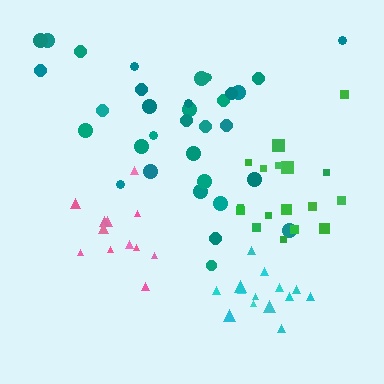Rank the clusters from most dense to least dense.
cyan, green, teal, pink.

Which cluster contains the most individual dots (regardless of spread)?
Teal (33).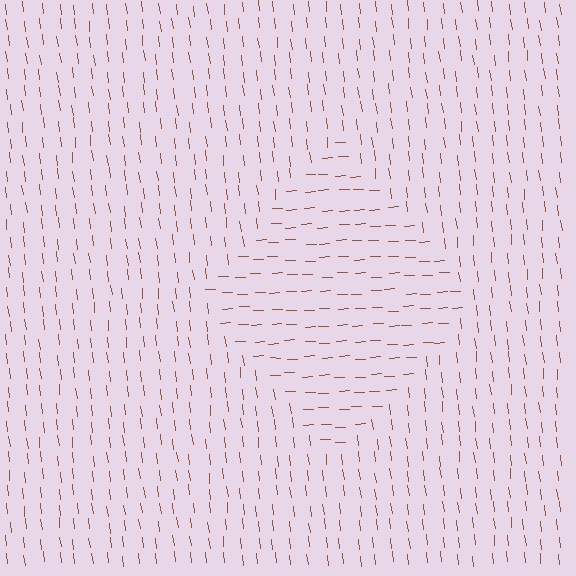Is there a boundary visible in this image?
Yes, there is a texture boundary formed by a change in line orientation.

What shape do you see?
I see a diamond.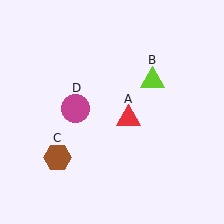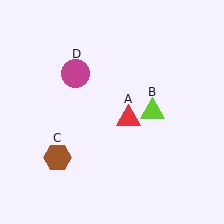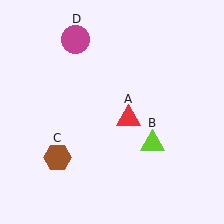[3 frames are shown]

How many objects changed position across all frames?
2 objects changed position: lime triangle (object B), magenta circle (object D).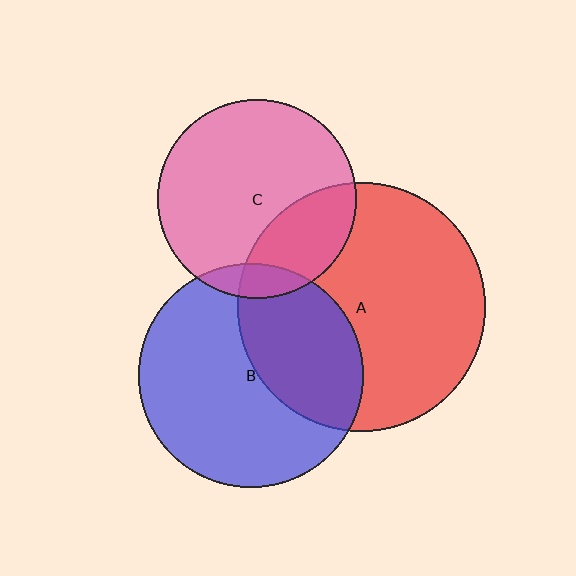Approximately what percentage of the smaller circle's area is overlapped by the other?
Approximately 35%.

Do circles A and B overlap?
Yes.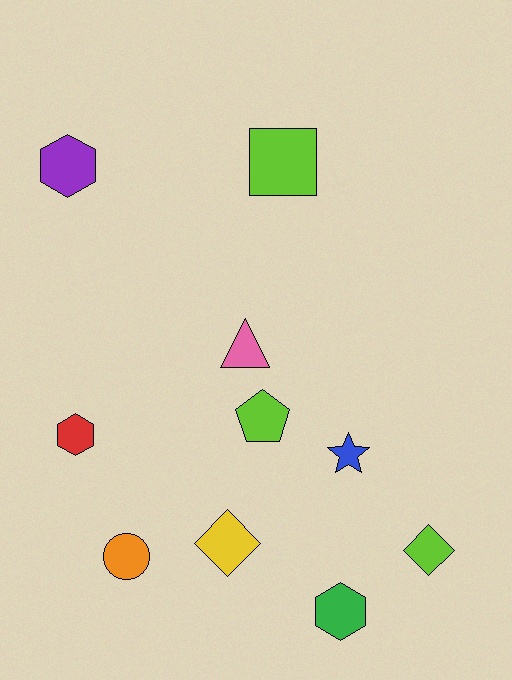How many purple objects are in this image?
There is 1 purple object.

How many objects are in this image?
There are 10 objects.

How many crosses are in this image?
There are no crosses.